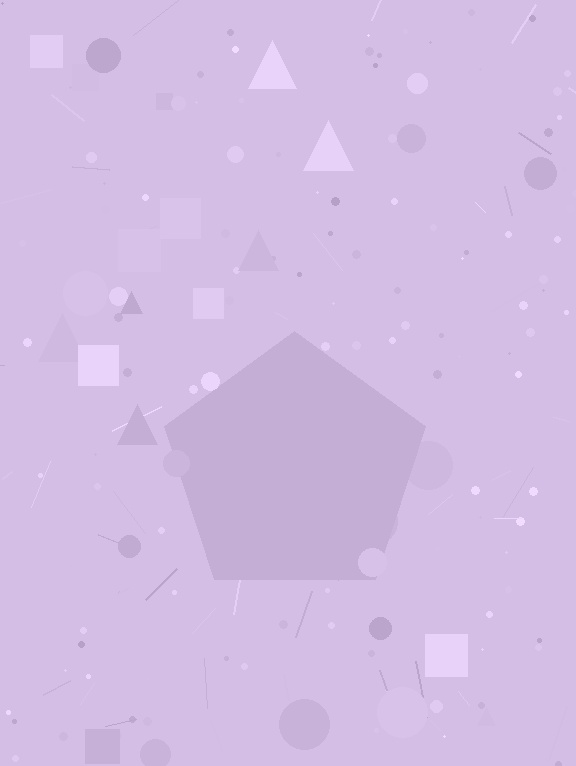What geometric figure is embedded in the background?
A pentagon is embedded in the background.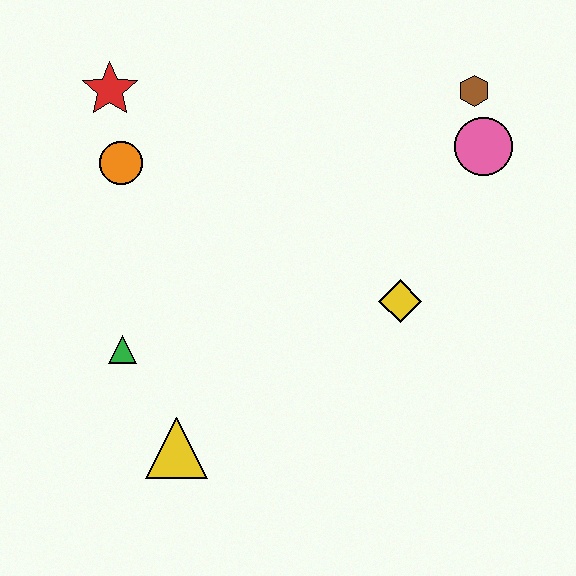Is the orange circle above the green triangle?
Yes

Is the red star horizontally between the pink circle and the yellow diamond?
No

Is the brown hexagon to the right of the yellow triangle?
Yes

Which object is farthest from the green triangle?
The brown hexagon is farthest from the green triangle.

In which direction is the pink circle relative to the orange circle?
The pink circle is to the right of the orange circle.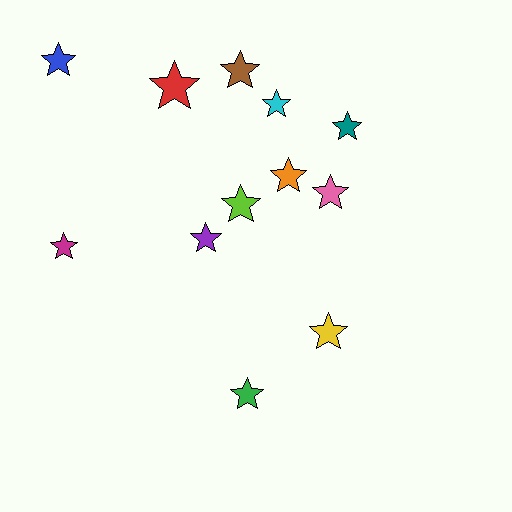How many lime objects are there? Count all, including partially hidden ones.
There is 1 lime object.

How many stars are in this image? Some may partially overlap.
There are 12 stars.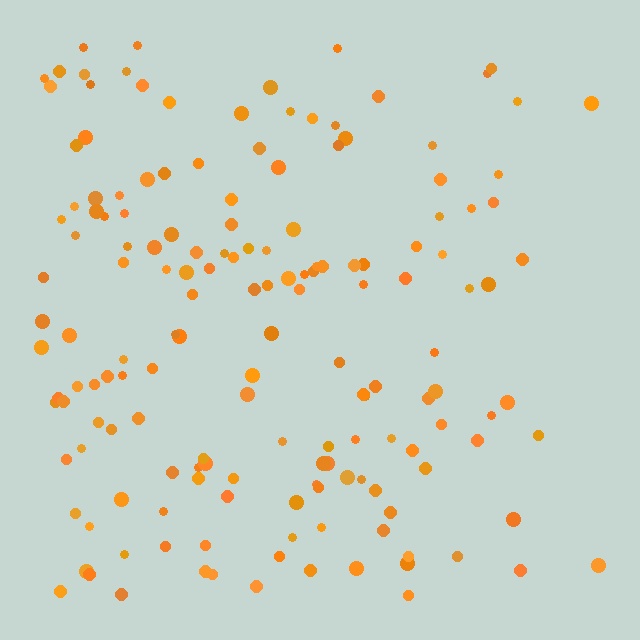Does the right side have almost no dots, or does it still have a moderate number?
Still a moderate number, just noticeably fewer than the left.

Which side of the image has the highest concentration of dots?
The left.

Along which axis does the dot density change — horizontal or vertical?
Horizontal.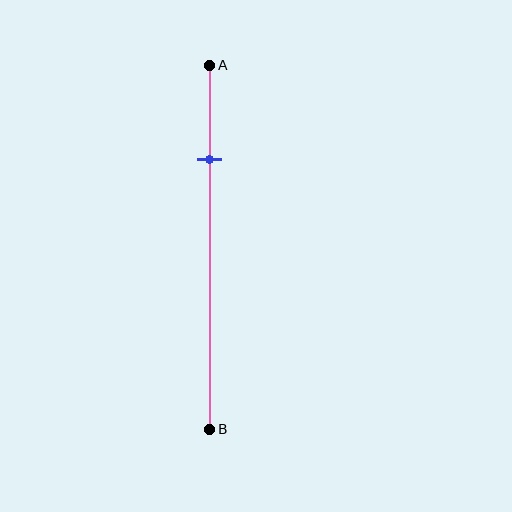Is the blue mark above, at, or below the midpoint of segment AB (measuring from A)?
The blue mark is above the midpoint of segment AB.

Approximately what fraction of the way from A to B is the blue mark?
The blue mark is approximately 25% of the way from A to B.